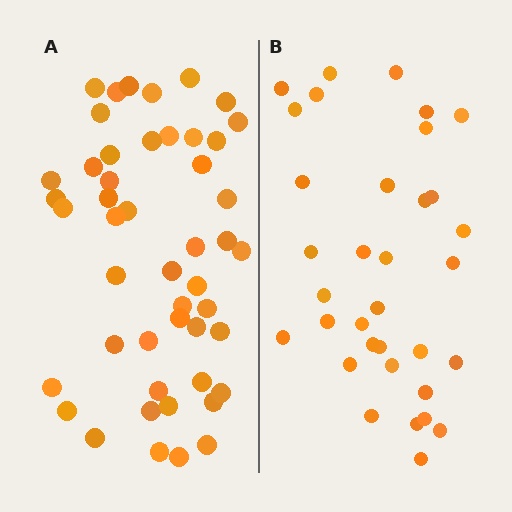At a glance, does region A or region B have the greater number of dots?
Region A (the left region) has more dots.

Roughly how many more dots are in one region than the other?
Region A has approximately 15 more dots than region B.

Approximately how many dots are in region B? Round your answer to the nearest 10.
About 30 dots. (The exact count is 34, which rounds to 30.)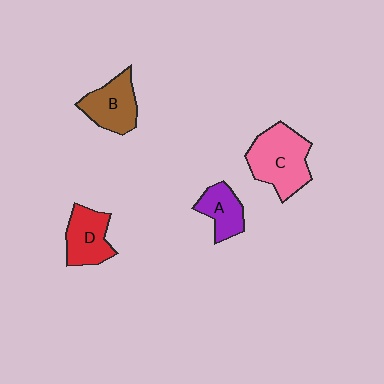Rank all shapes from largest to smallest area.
From largest to smallest: C (pink), B (brown), D (red), A (purple).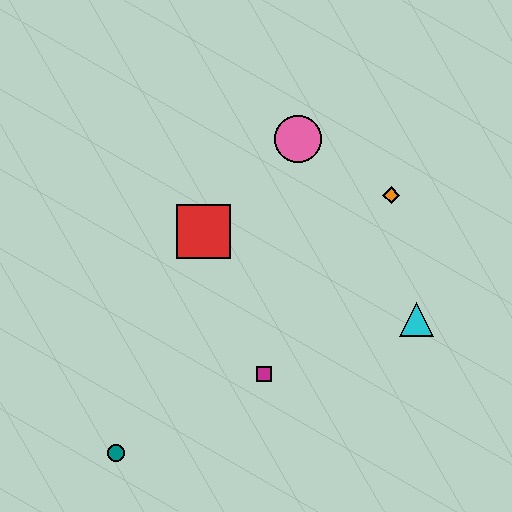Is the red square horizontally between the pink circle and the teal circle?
Yes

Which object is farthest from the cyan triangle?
The teal circle is farthest from the cyan triangle.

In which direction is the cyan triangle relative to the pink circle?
The cyan triangle is below the pink circle.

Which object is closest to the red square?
The pink circle is closest to the red square.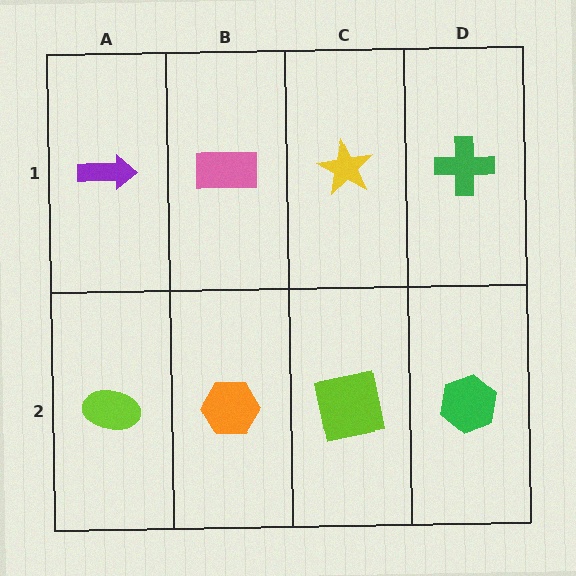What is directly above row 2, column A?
A purple arrow.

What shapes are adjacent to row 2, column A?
A purple arrow (row 1, column A), an orange hexagon (row 2, column B).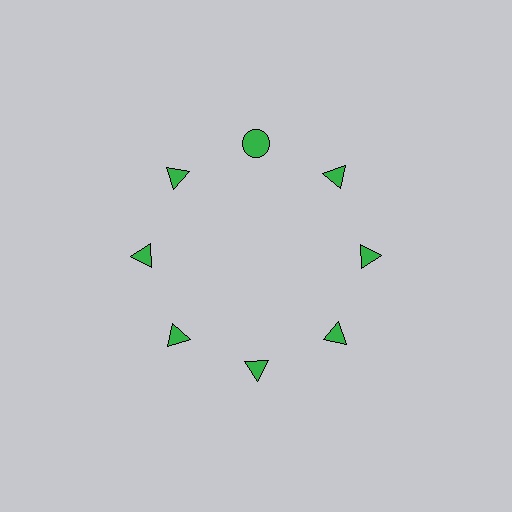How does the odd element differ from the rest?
It has a different shape: circle instead of triangle.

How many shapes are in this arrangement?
There are 8 shapes arranged in a ring pattern.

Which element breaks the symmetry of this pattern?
The green circle at roughly the 12 o'clock position breaks the symmetry. All other shapes are green triangles.